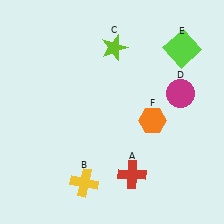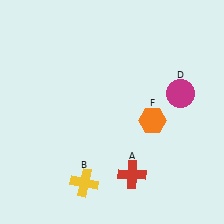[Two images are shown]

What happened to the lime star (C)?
The lime star (C) was removed in Image 2. It was in the top-right area of Image 1.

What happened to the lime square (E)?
The lime square (E) was removed in Image 2. It was in the top-right area of Image 1.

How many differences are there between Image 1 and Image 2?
There are 2 differences between the two images.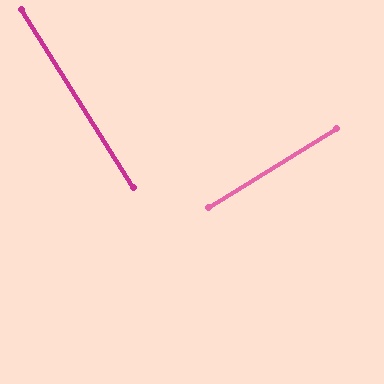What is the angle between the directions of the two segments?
Approximately 89 degrees.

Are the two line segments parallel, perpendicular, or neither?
Perpendicular — they meet at approximately 89°.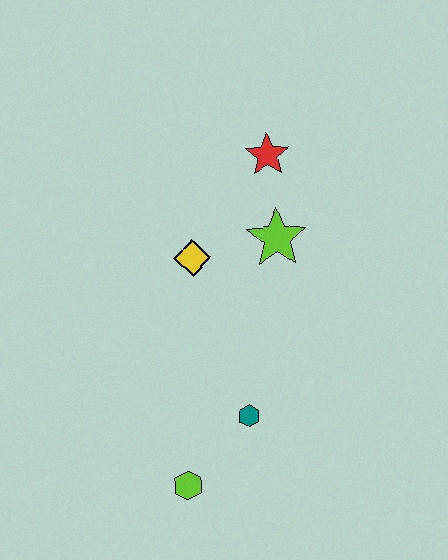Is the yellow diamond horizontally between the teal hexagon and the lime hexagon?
Yes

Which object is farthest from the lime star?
The lime hexagon is farthest from the lime star.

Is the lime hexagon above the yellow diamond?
No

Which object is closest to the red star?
The lime star is closest to the red star.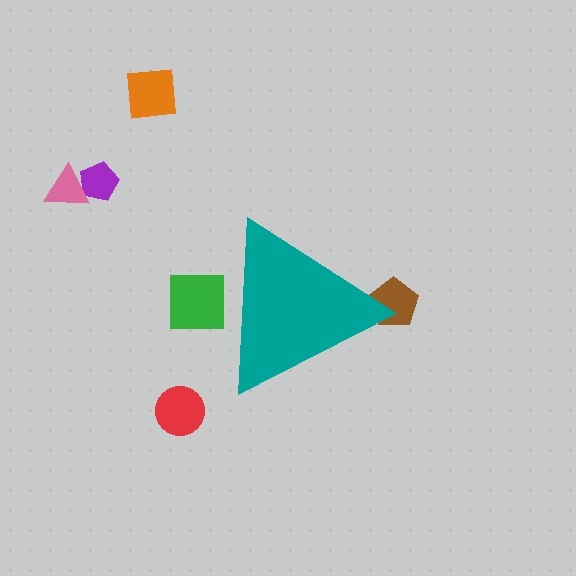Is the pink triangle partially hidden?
No, the pink triangle is fully visible.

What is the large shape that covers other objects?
A teal triangle.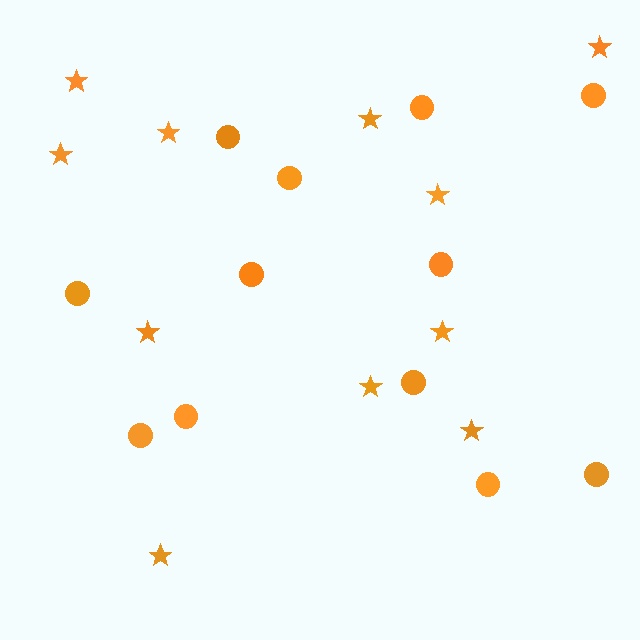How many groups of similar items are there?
There are 2 groups: one group of stars (11) and one group of circles (12).